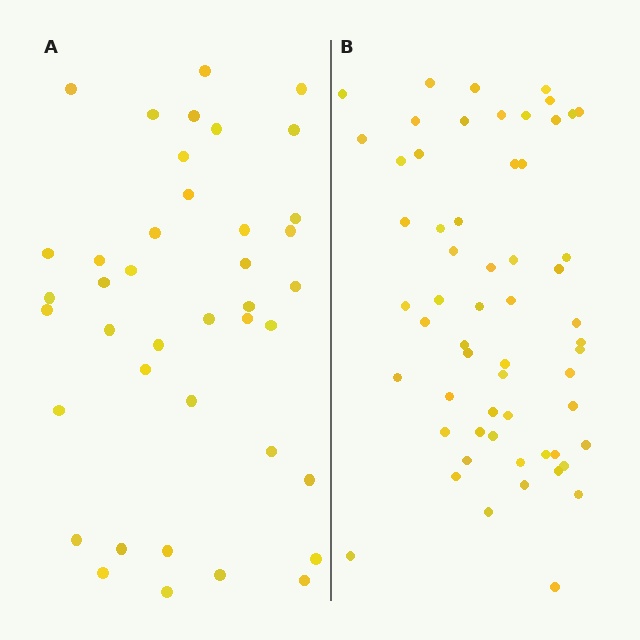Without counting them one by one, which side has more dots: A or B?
Region B (the right region) has more dots.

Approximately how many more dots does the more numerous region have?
Region B has approximately 20 more dots than region A.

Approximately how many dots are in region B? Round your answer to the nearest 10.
About 60 dots. (The exact count is 59, which rounds to 60.)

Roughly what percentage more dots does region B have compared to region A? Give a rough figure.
About 50% more.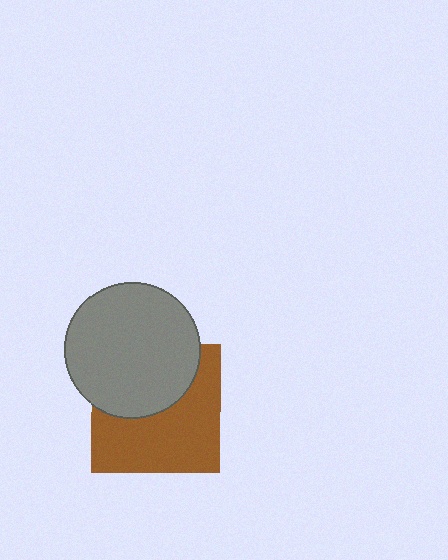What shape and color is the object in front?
The object in front is a gray circle.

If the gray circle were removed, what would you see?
You would see the complete brown square.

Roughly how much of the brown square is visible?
About half of it is visible (roughly 58%).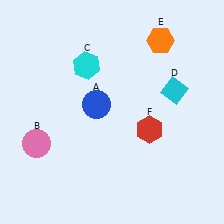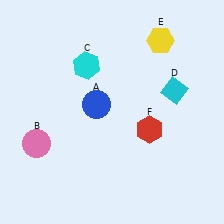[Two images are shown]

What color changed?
The hexagon (E) changed from orange in Image 1 to yellow in Image 2.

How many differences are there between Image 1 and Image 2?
There is 1 difference between the two images.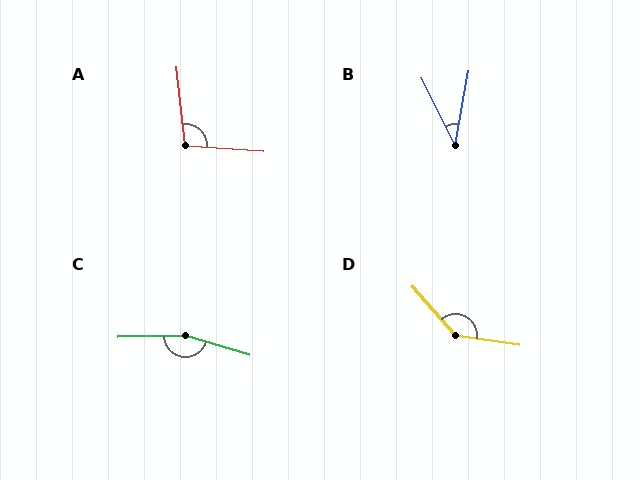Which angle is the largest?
C, at approximately 162 degrees.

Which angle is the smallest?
B, at approximately 36 degrees.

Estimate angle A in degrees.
Approximately 100 degrees.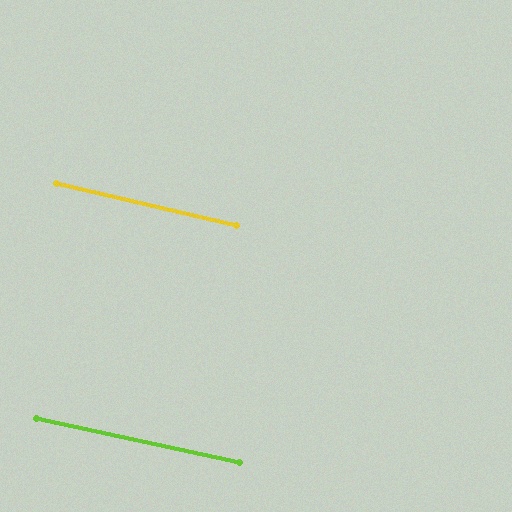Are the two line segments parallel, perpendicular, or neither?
Parallel — their directions differ by only 0.6°.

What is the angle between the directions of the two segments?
Approximately 1 degree.